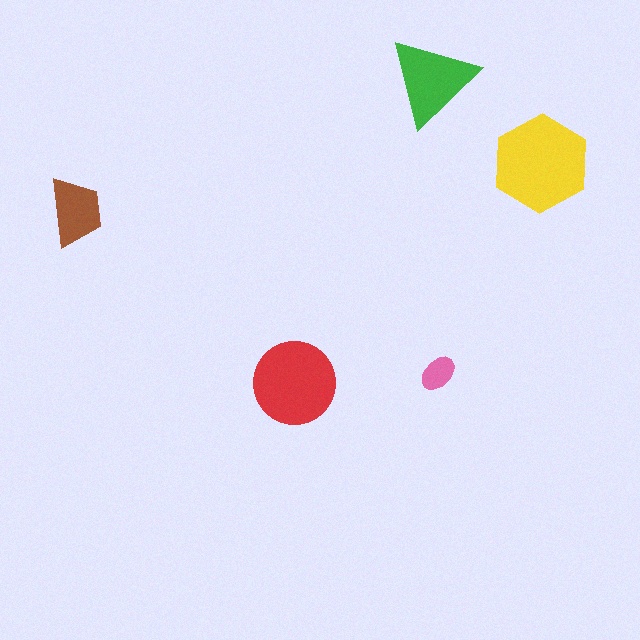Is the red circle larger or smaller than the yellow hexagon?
Smaller.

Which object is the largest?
The yellow hexagon.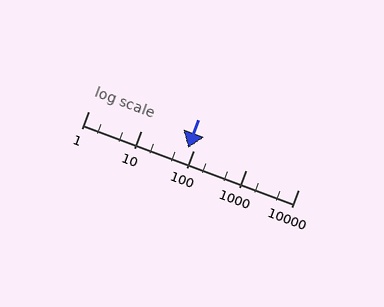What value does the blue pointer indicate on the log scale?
The pointer indicates approximately 79.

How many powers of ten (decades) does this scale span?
The scale spans 4 decades, from 1 to 10000.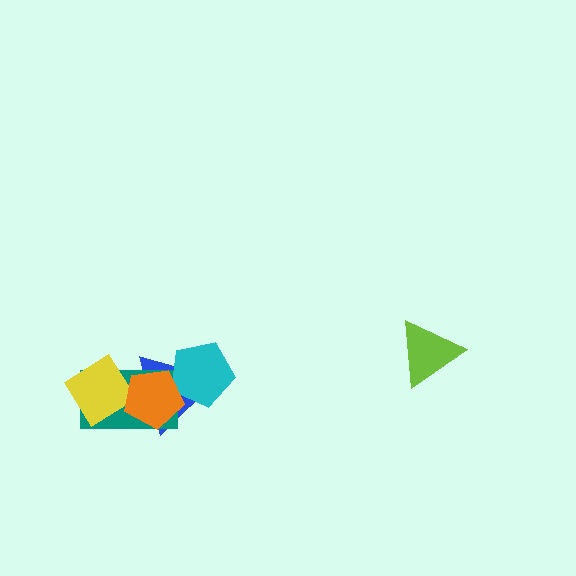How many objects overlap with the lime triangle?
0 objects overlap with the lime triangle.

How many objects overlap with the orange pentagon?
4 objects overlap with the orange pentagon.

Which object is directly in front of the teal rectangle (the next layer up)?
The yellow diamond is directly in front of the teal rectangle.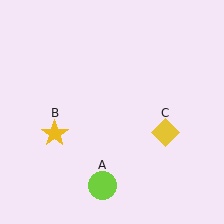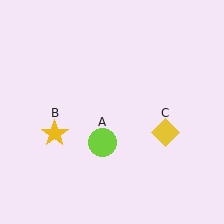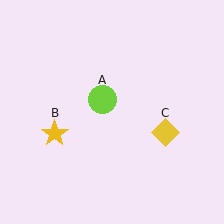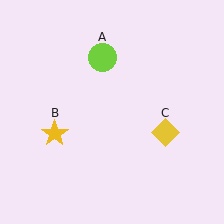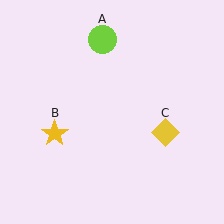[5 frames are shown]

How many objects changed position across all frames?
1 object changed position: lime circle (object A).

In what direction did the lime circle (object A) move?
The lime circle (object A) moved up.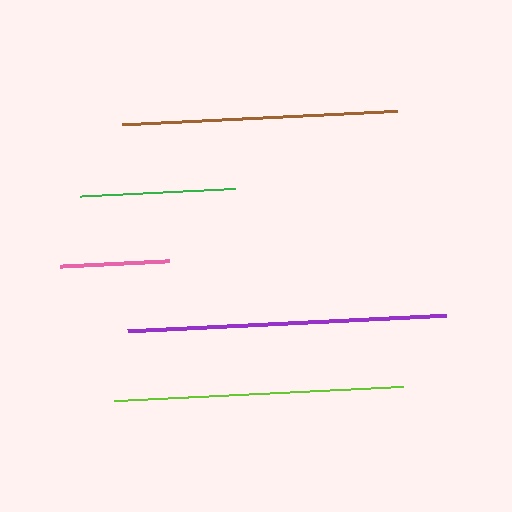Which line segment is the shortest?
The pink line is the shortest at approximately 109 pixels.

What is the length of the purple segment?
The purple segment is approximately 319 pixels long.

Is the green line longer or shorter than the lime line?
The lime line is longer than the green line.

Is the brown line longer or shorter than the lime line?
The lime line is longer than the brown line.